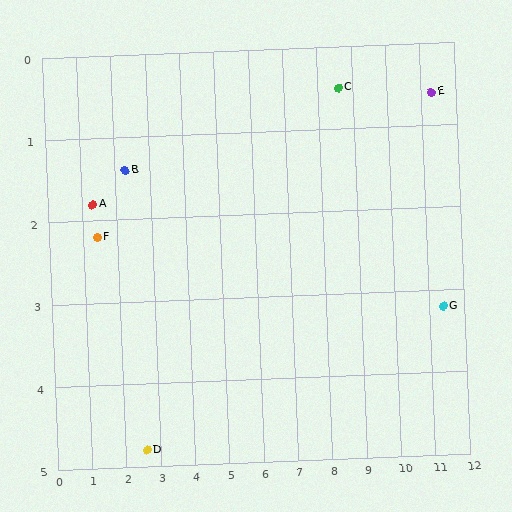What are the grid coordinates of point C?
Point C is at approximately (8.6, 0.5).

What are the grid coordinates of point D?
Point D is at approximately (2.6, 4.8).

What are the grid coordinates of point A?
Point A is at approximately (1.3, 1.8).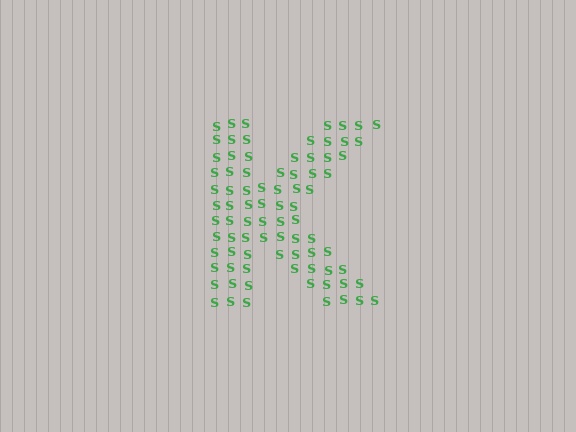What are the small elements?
The small elements are letter S's.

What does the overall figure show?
The overall figure shows the letter K.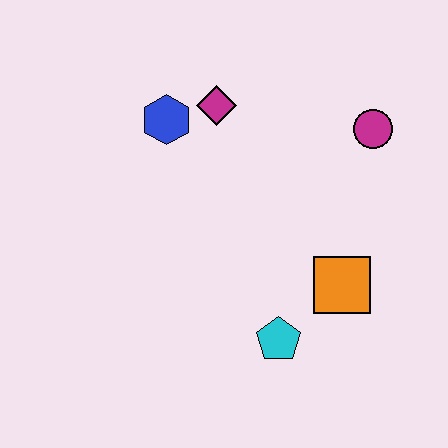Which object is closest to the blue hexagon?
The magenta diamond is closest to the blue hexagon.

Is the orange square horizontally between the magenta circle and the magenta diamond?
Yes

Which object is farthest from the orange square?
The blue hexagon is farthest from the orange square.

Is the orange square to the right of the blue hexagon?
Yes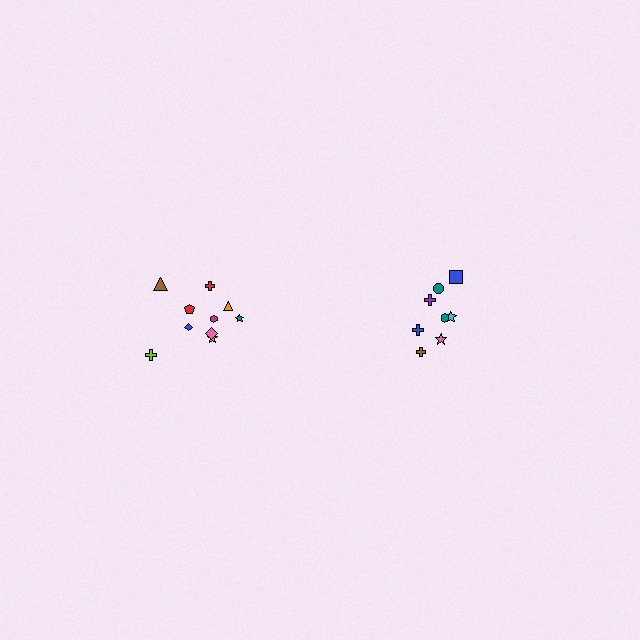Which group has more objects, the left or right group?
The left group.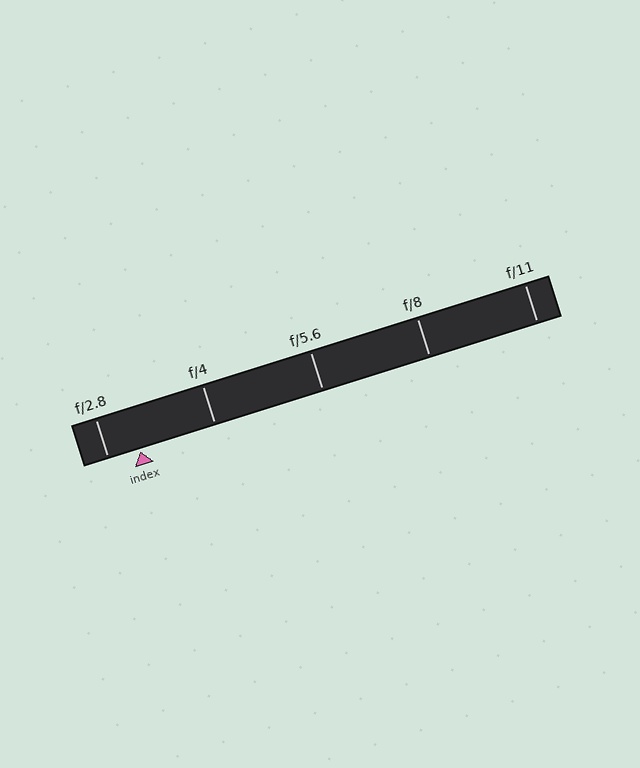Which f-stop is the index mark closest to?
The index mark is closest to f/2.8.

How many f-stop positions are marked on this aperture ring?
There are 5 f-stop positions marked.